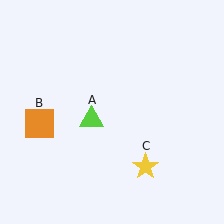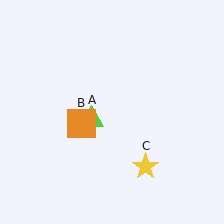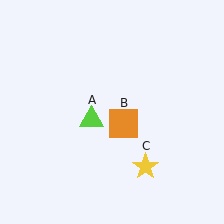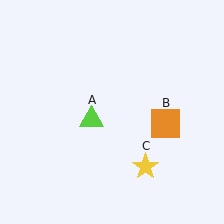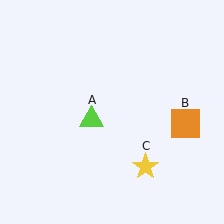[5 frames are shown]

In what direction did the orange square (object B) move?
The orange square (object B) moved right.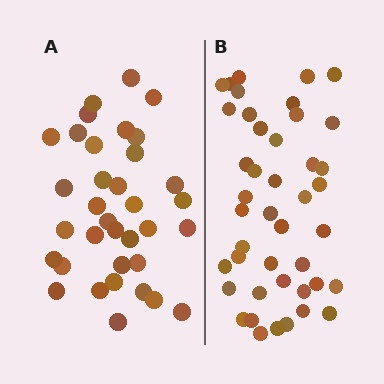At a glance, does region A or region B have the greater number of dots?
Region B (the right region) has more dots.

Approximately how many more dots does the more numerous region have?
Region B has roughly 8 or so more dots than region A.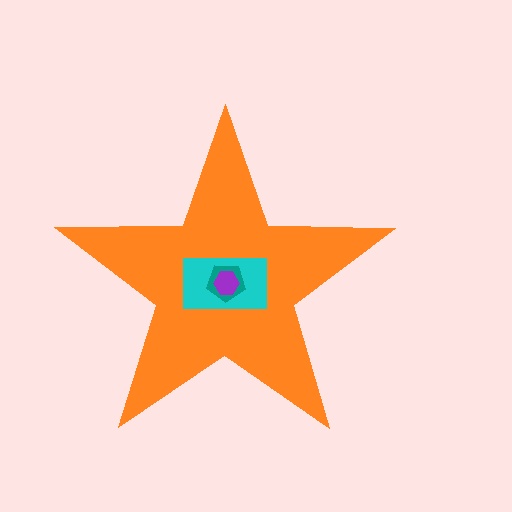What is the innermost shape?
The purple hexagon.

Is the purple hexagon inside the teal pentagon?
Yes.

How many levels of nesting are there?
4.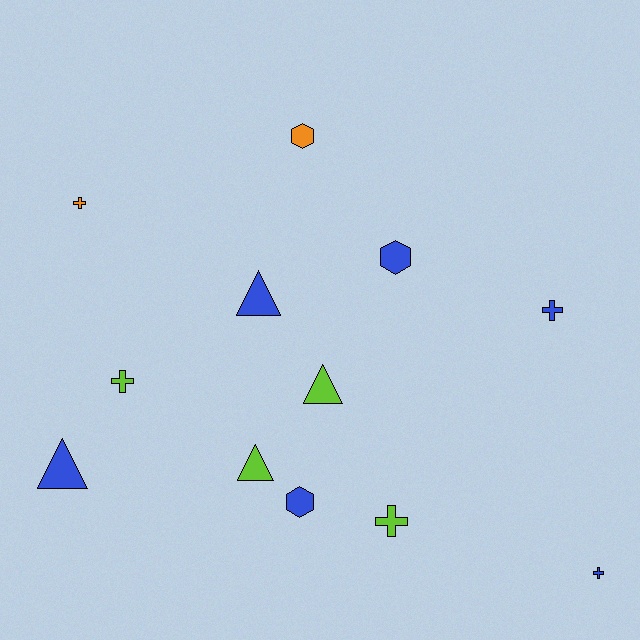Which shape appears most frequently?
Cross, with 5 objects.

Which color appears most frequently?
Blue, with 6 objects.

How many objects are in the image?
There are 12 objects.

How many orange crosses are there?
There is 1 orange cross.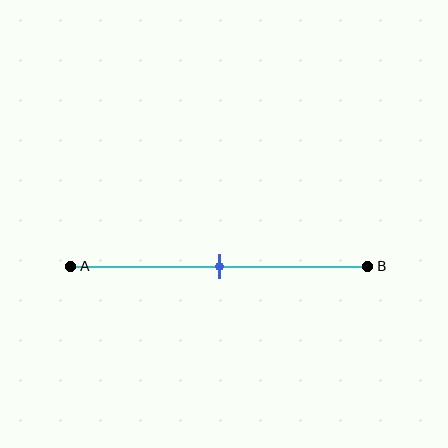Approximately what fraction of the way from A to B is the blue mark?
The blue mark is approximately 50% of the way from A to B.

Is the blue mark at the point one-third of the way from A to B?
No, the mark is at about 50% from A, not at the 33% one-third point.